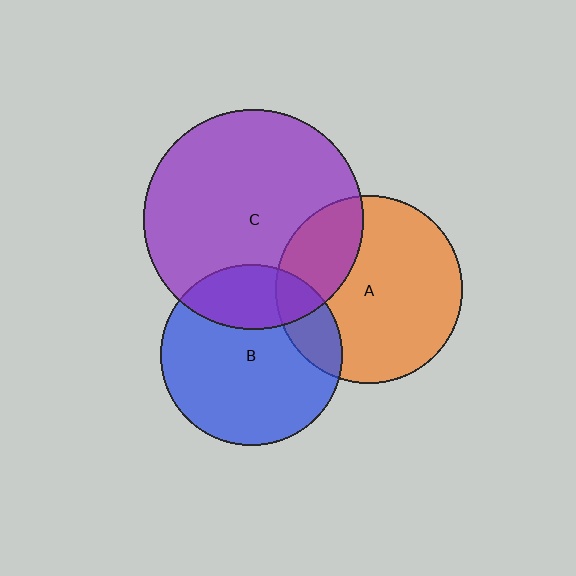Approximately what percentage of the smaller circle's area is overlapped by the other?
Approximately 25%.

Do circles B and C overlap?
Yes.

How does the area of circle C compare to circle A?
Approximately 1.4 times.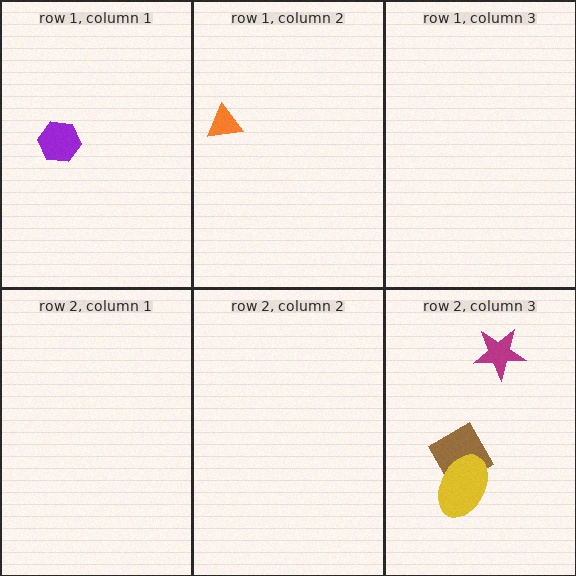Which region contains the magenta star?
The row 2, column 3 region.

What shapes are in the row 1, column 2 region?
The orange triangle.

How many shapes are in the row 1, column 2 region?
1.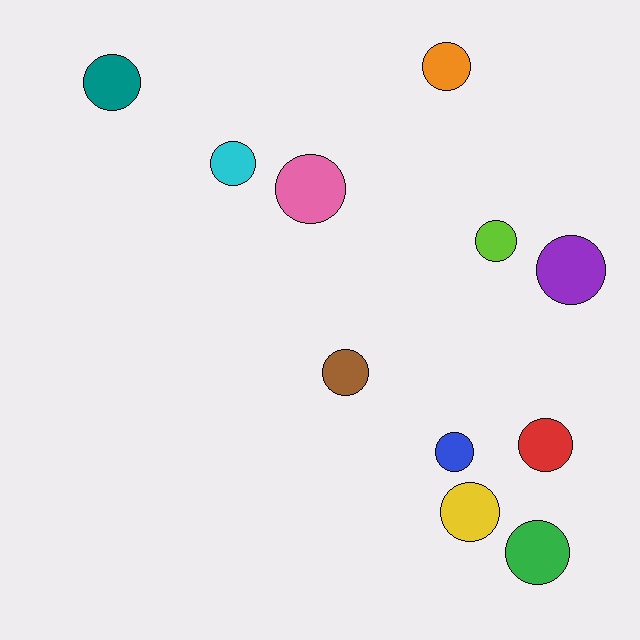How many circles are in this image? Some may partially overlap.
There are 11 circles.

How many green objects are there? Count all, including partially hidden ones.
There is 1 green object.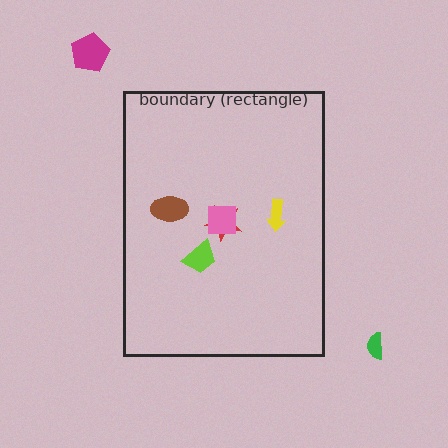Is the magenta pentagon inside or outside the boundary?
Outside.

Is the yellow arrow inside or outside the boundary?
Inside.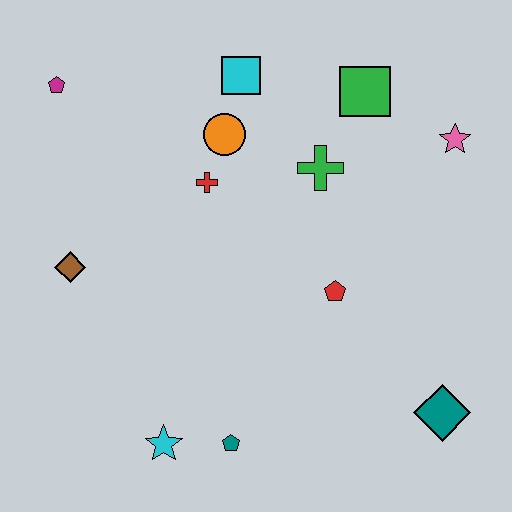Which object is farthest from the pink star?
The cyan star is farthest from the pink star.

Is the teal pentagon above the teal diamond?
No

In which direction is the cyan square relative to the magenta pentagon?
The cyan square is to the right of the magenta pentagon.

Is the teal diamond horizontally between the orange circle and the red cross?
No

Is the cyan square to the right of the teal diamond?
No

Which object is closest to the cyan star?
The teal pentagon is closest to the cyan star.